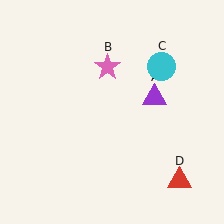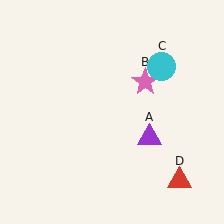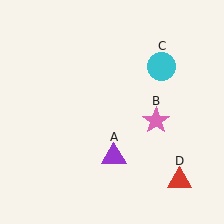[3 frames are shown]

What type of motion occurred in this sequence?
The purple triangle (object A), pink star (object B) rotated clockwise around the center of the scene.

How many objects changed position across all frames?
2 objects changed position: purple triangle (object A), pink star (object B).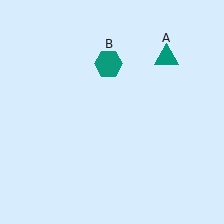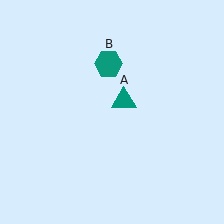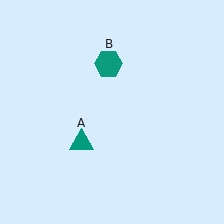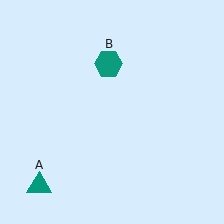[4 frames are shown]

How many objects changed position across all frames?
1 object changed position: teal triangle (object A).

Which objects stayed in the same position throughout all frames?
Teal hexagon (object B) remained stationary.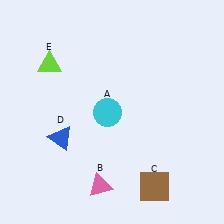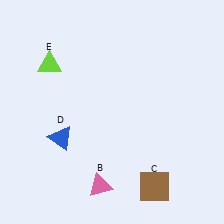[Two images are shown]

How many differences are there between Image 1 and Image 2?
There is 1 difference between the two images.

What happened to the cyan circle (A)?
The cyan circle (A) was removed in Image 2. It was in the bottom-left area of Image 1.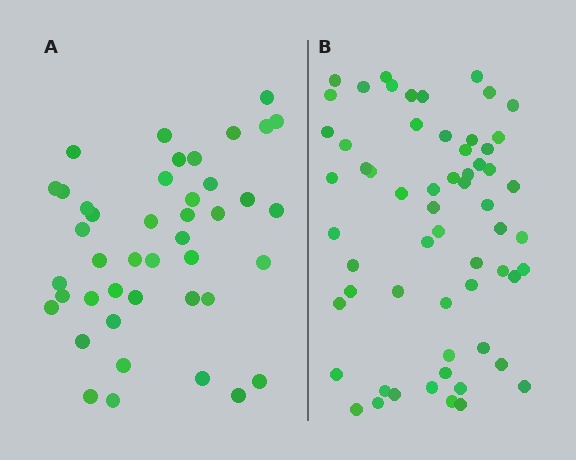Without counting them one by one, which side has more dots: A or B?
Region B (the right region) has more dots.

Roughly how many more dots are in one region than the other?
Region B has approximately 15 more dots than region A.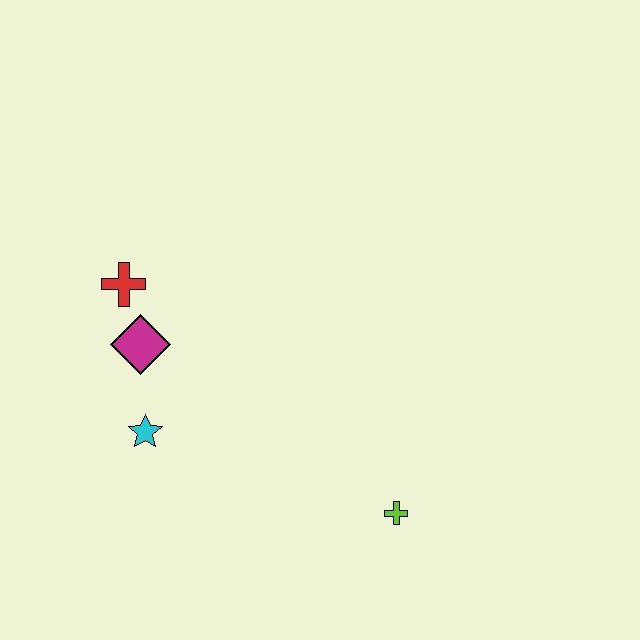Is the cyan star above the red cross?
No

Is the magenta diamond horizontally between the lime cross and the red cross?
Yes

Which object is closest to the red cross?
The magenta diamond is closest to the red cross.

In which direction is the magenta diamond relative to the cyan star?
The magenta diamond is above the cyan star.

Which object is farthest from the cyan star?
The lime cross is farthest from the cyan star.